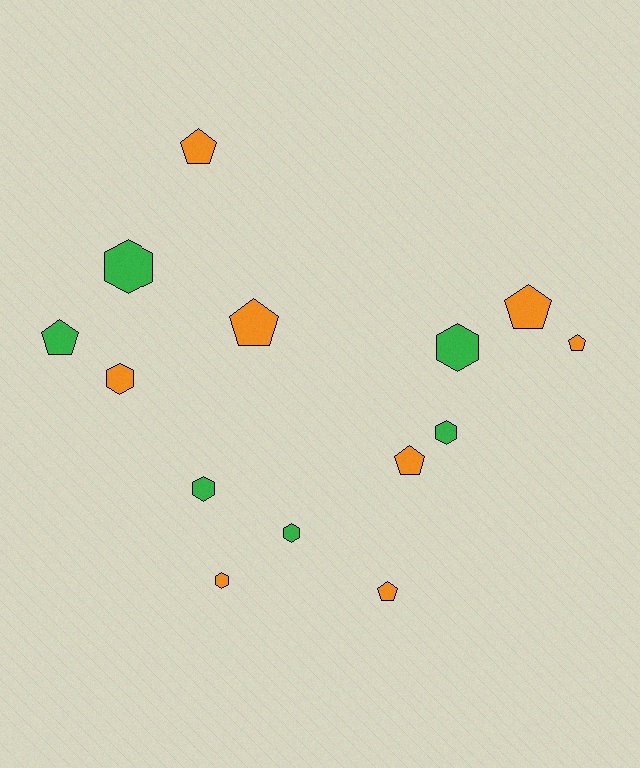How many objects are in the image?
There are 14 objects.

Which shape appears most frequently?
Hexagon, with 7 objects.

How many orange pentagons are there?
There are 6 orange pentagons.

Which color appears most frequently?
Orange, with 8 objects.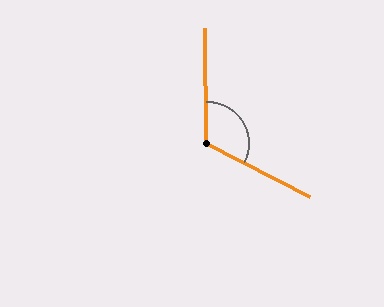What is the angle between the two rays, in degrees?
Approximately 118 degrees.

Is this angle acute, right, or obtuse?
It is obtuse.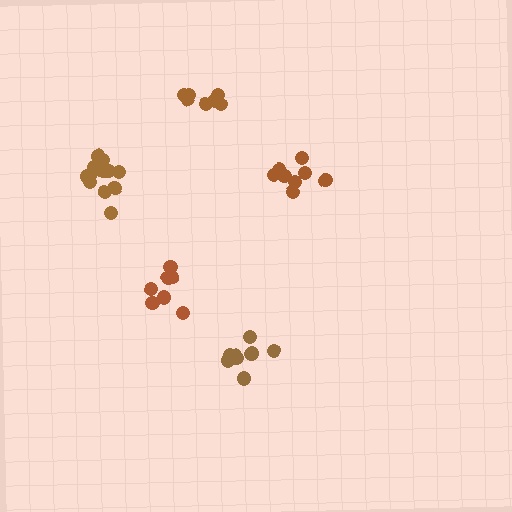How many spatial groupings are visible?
There are 5 spatial groupings.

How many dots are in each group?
Group 1: 9 dots, Group 2: 7 dots, Group 3: 8 dots, Group 4: 7 dots, Group 5: 12 dots (43 total).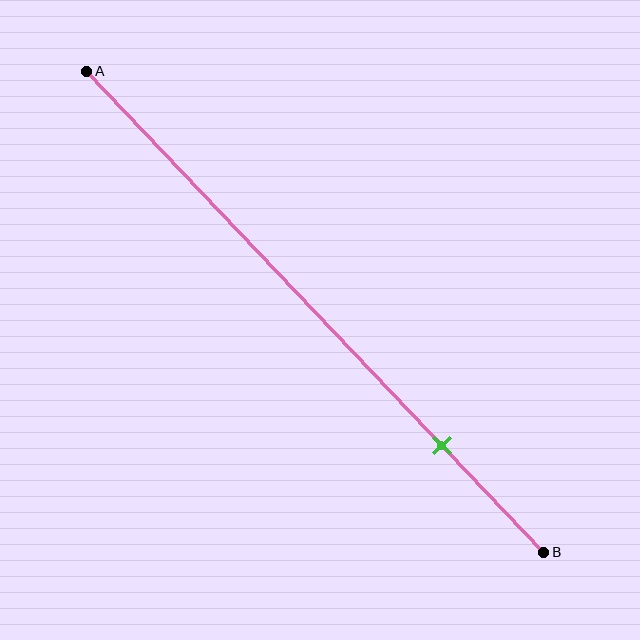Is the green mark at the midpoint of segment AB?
No, the mark is at about 80% from A, not at the 50% midpoint.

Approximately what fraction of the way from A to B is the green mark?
The green mark is approximately 80% of the way from A to B.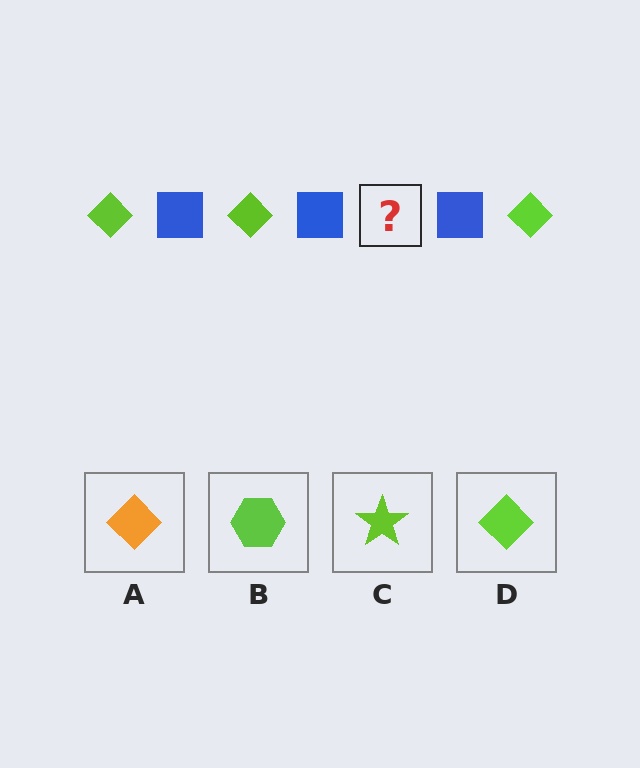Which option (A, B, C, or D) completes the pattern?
D.